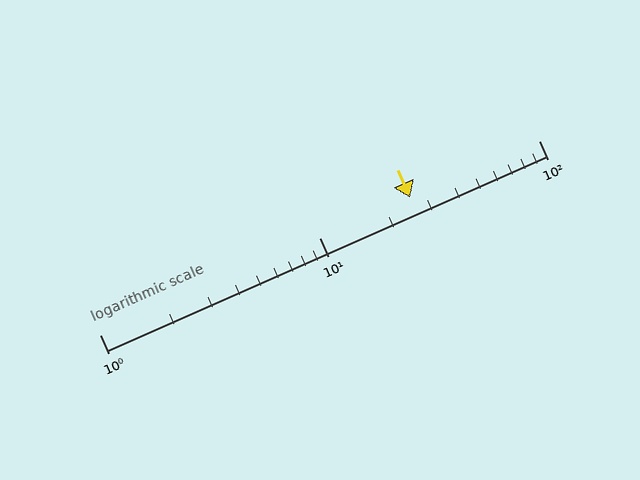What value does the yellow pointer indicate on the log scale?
The pointer indicates approximately 26.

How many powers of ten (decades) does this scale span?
The scale spans 2 decades, from 1 to 100.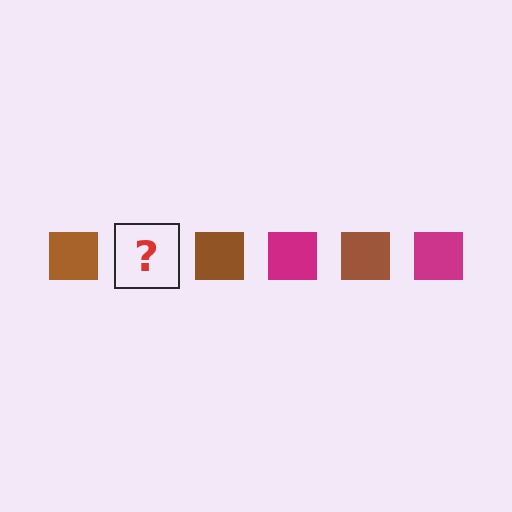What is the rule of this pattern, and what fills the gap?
The rule is that the pattern cycles through brown, magenta squares. The gap should be filled with a magenta square.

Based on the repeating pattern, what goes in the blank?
The blank should be a magenta square.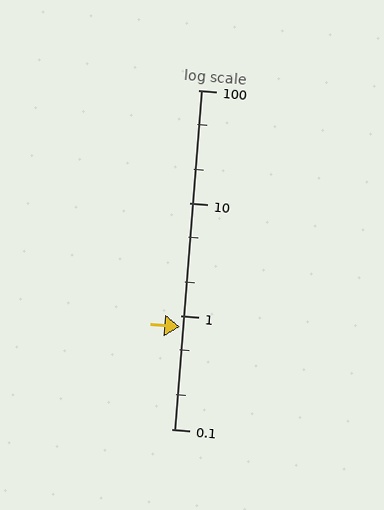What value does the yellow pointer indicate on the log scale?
The pointer indicates approximately 0.8.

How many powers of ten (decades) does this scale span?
The scale spans 3 decades, from 0.1 to 100.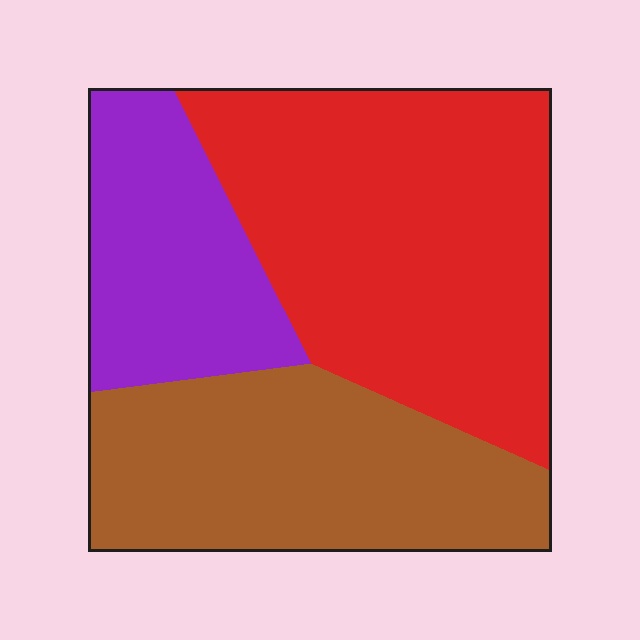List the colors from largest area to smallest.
From largest to smallest: red, brown, purple.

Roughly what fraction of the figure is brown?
Brown covers about 35% of the figure.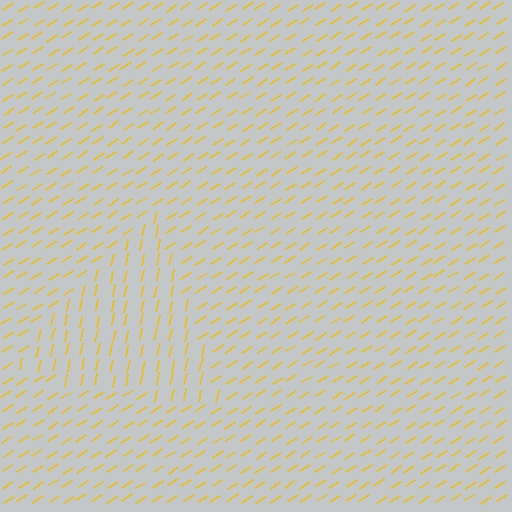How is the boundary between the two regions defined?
The boundary is defined purely by a change in line orientation (approximately 45 degrees difference). All lines are the same color and thickness.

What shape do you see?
I see a triangle.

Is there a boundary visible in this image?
Yes, there is a texture boundary formed by a change in line orientation.